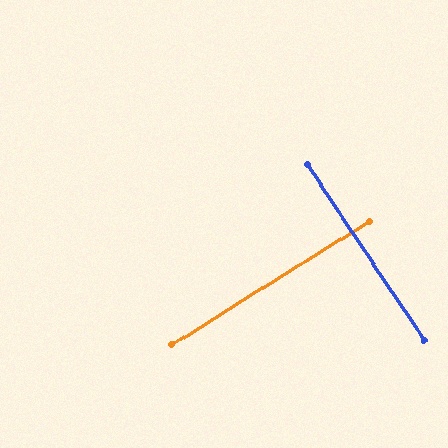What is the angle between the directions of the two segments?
Approximately 89 degrees.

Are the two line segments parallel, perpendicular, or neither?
Perpendicular — they meet at approximately 89°.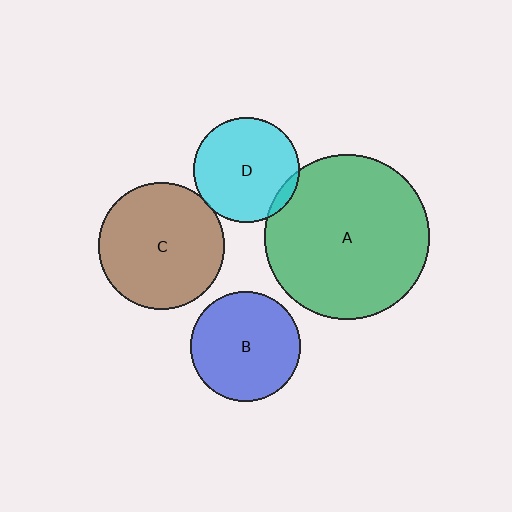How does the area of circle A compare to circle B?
Approximately 2.2 times.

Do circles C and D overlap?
Yes.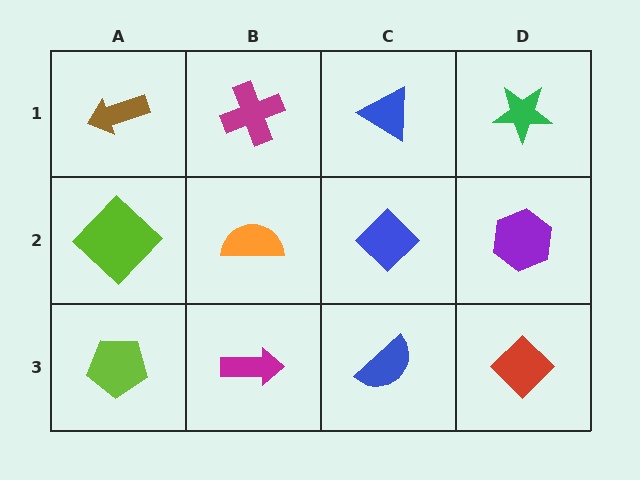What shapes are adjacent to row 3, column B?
An orange semicircle (row 2, column B), a lime pentagon (row 3, column A), a blue semicircle (row 3, column C).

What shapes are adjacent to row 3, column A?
A lime diamond (row 2, column A), a magenta arrow (row 3, column B).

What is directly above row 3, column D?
A purple hexagon.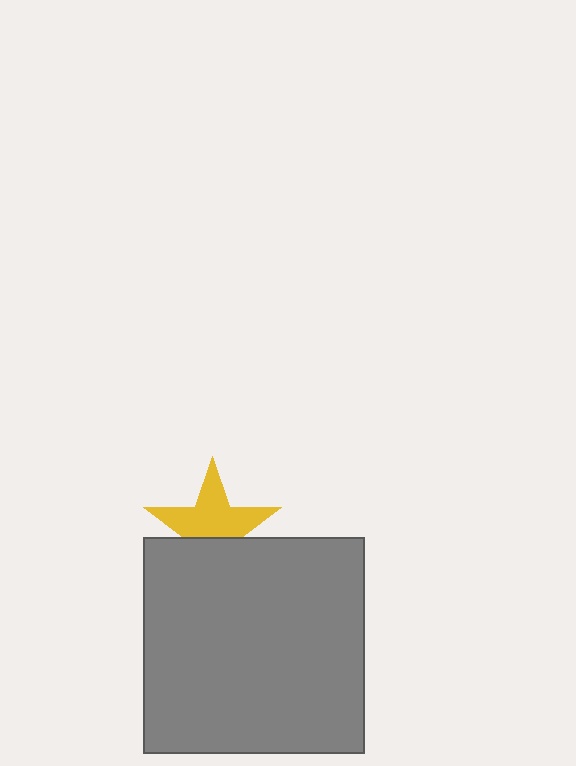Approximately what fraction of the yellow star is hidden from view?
Roughly 38% of the yellow star is hidden behind the gray rectangle.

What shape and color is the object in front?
The object in front is a gray rectangle.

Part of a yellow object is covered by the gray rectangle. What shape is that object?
It is a star.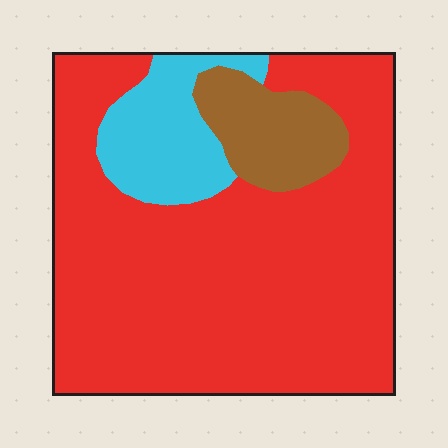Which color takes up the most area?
Red, at roughly 75%.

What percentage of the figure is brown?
Brown takes up less than a quarter of the figure.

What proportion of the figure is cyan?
Cyan covers 13% of the figure.